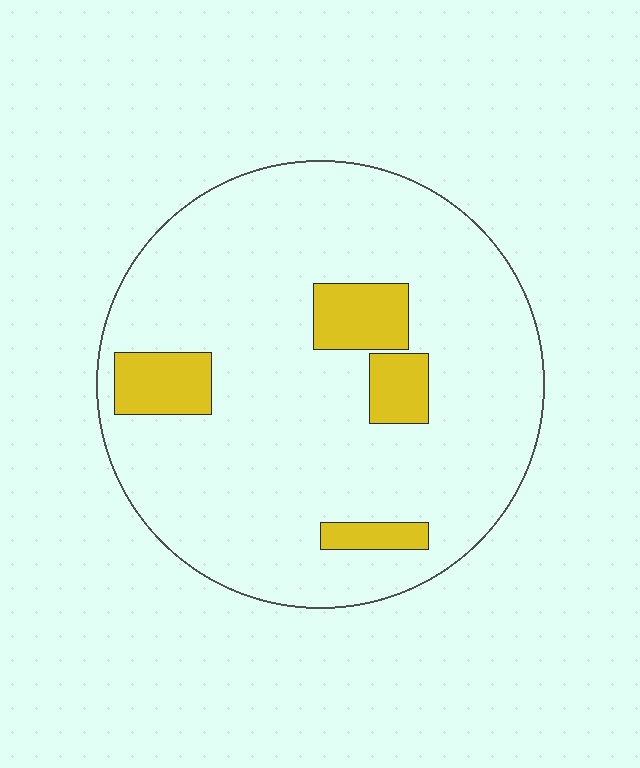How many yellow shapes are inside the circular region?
4.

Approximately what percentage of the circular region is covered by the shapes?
Approximately 15%.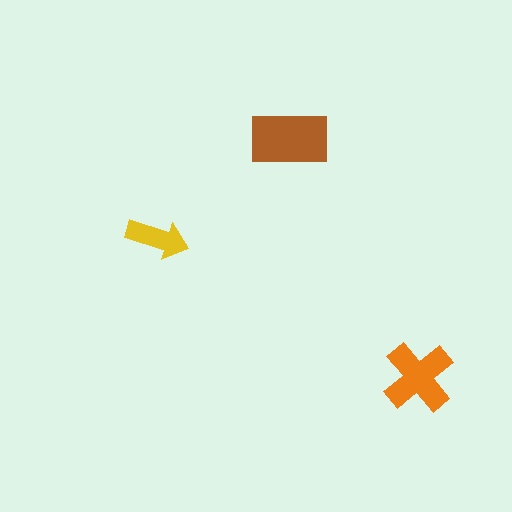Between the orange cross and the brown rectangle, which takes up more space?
The brown rectangle.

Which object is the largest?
The brown rectangle.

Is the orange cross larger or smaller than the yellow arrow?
Larger.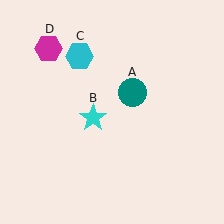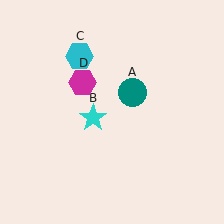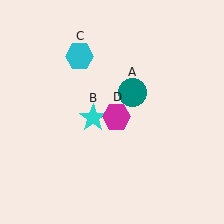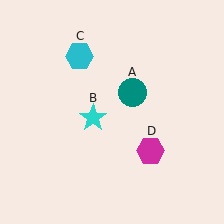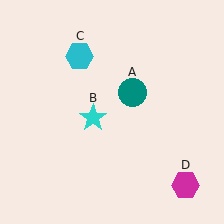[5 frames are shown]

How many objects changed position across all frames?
1 object changed position: magenta hexagon (object D).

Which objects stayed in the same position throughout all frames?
Teal circle (object A) and cyan star (object B) and cyan hexagon (object C) remained stationary.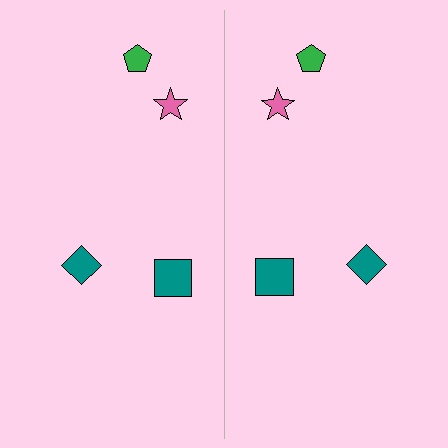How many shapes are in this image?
There are 8 shapes in this image.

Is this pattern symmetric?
Yes, this pattern has bilateral (reflection) symmetry.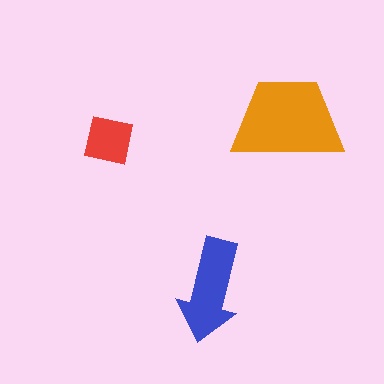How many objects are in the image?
There are 3 objects in the image.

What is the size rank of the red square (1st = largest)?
3rd.